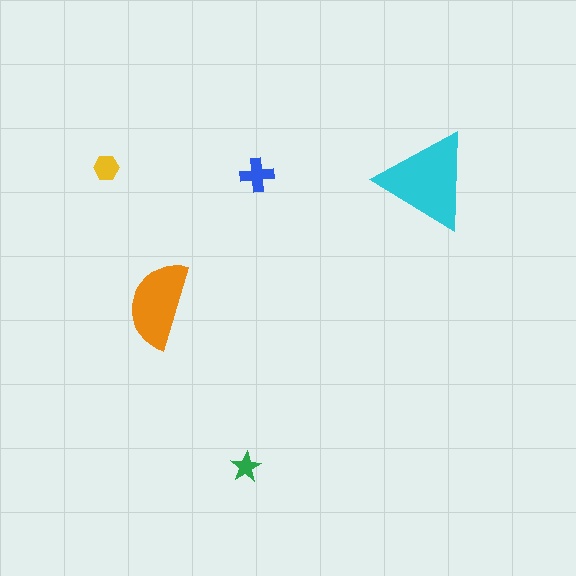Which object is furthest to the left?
The yellow hexagon is leftmost.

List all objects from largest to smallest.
The cyan triangle, the orange semicircle, the blue cross, the yellow hexagon, the green star.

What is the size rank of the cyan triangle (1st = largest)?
1st.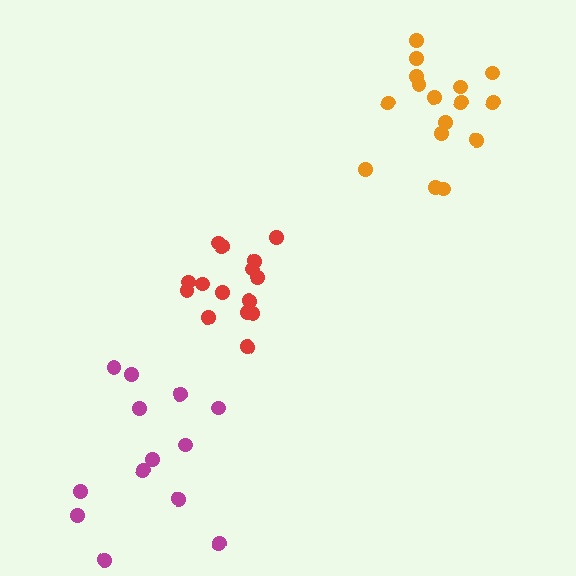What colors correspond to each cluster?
The clusters are colored: red, orange, magenta.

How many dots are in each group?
Group 1: 15 dots, Group 2: 16 dots, Group 3: 13 dots (44 total).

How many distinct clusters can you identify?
There are 3 distinct clusters.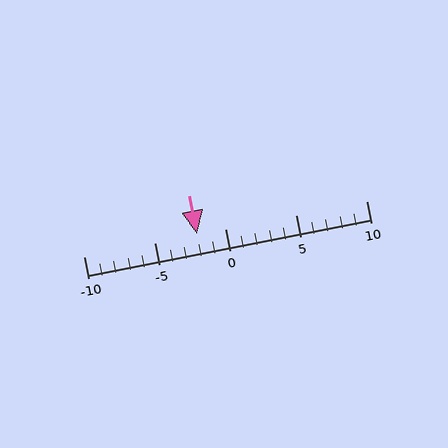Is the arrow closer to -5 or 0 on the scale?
The arrow is closer to 0.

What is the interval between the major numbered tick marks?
The major tick marks are spaced 5 units apart.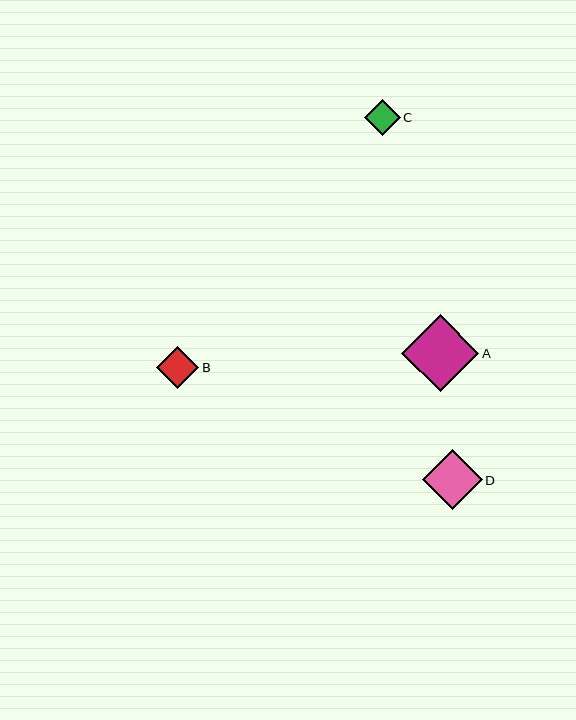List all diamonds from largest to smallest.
From largest to smallest: A, D, B, C.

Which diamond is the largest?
Diamond A is the largest with a size of approximately 77 pixels.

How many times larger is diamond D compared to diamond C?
Diamond D is approximately 1.7 times the size of diamond C.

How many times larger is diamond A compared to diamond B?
Diamond A is approximately 1.8 times the size of diamond B.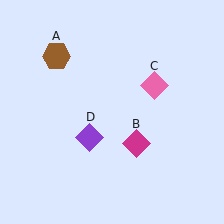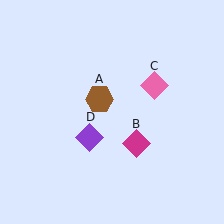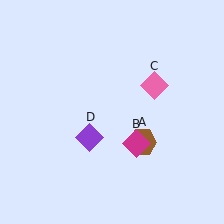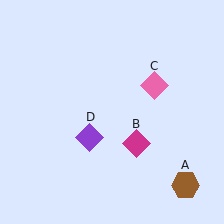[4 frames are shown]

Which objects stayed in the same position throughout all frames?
Magenta diamond (object B) and pink diamond (object C) and purple diamond (object D) remained stationary.